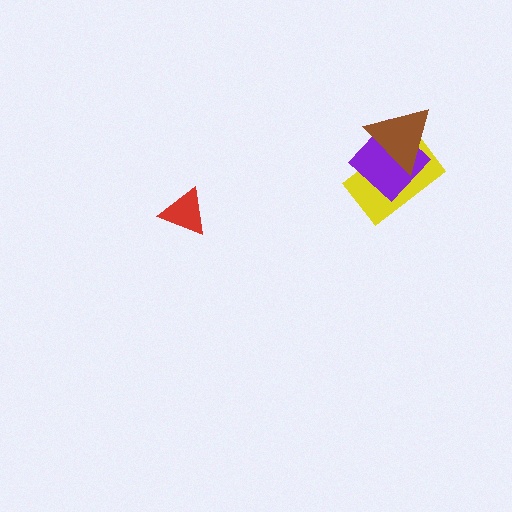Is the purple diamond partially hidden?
Yes, it is partially covered by another shape.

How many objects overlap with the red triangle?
0 objects overlap with the red triangle.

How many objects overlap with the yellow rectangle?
2 objects overlap with the yellow rectangle.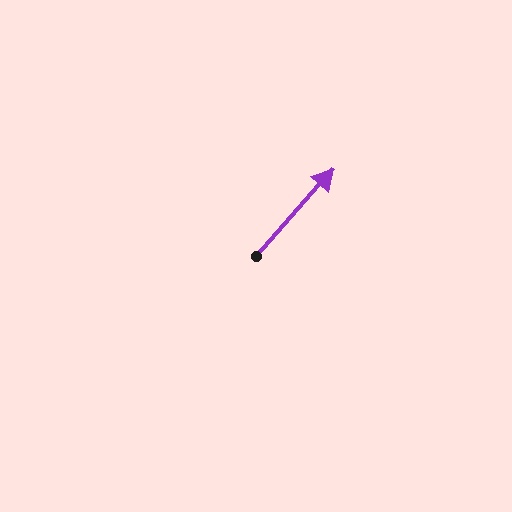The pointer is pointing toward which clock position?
Roughly 1 o'clock.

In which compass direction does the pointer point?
Northeast.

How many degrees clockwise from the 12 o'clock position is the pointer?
Approximately 42 degrees.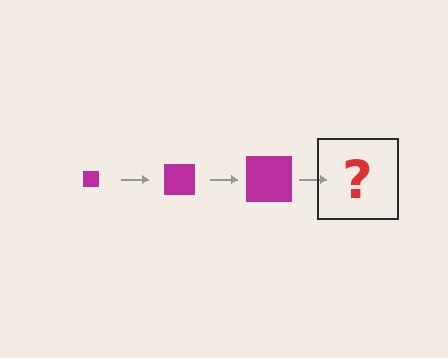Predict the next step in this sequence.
The next step is a magenta square, larger than the previous one.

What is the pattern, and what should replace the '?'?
The pattern is that the square gets progressively larger each step. The '?' should be a magenta square, larger than the previous one.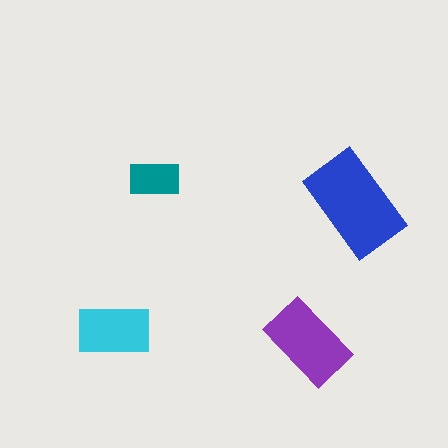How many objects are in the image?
There are 4 objects in the image.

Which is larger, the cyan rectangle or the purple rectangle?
The purple one.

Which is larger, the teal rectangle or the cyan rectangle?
The cyan one.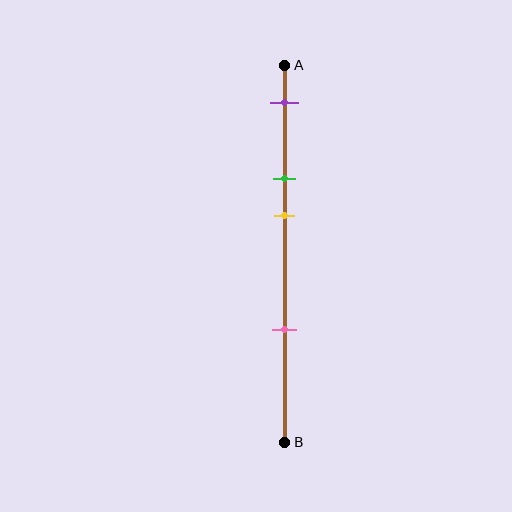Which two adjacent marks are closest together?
The green and yellow marks are the closest adjacent pair.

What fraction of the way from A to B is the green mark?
The green mark is approximately 30% (0.3) of the way from A to B.